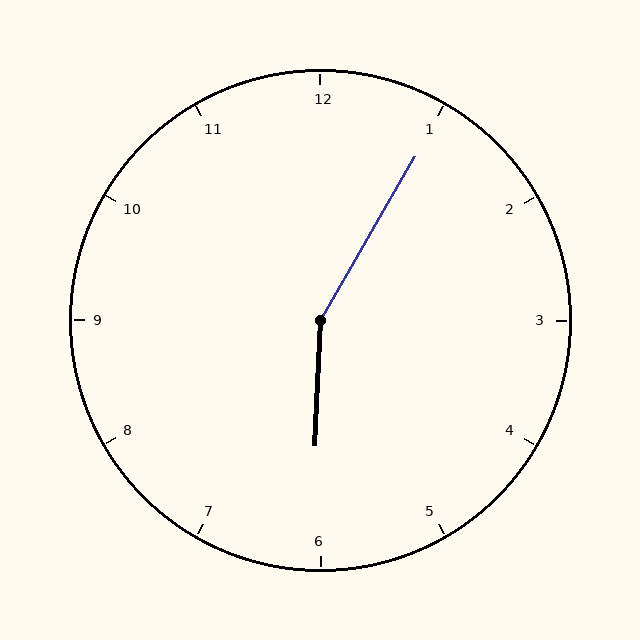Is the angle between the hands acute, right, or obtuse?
It is obtuse.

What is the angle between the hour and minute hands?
Approximately 152 degrees.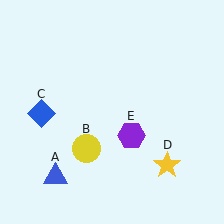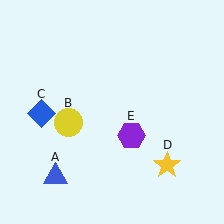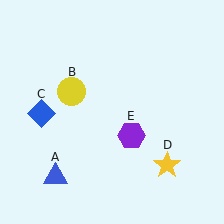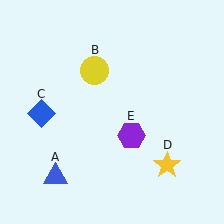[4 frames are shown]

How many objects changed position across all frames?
1 object changed position: yellow circle (object B).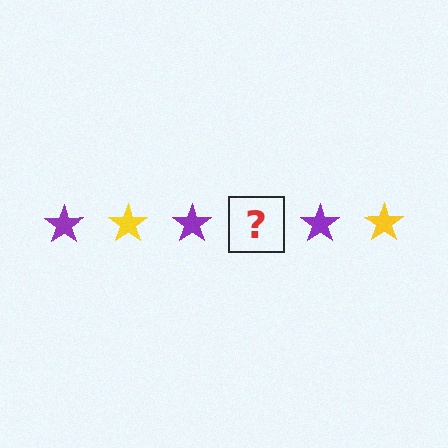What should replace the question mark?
The question mark should be replaced with a yellow star.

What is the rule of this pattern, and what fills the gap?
The rule is that the pattern cycles through purple, yellow stars. The gap should be filled with a yellow star.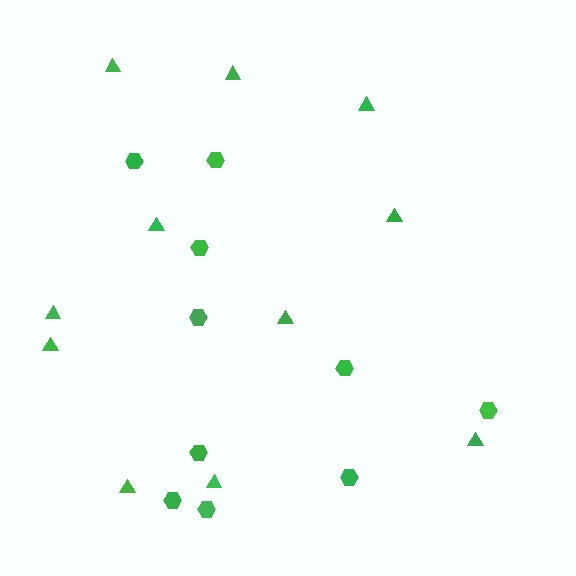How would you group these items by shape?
There are 2 groups: one group of triangles (11) and one group of hexagons (10).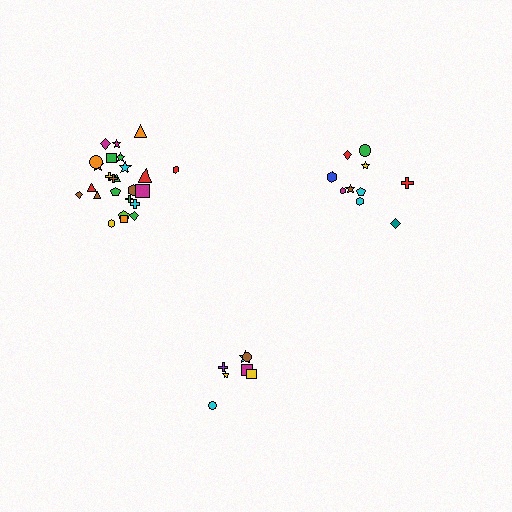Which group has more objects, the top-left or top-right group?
The top-left group.